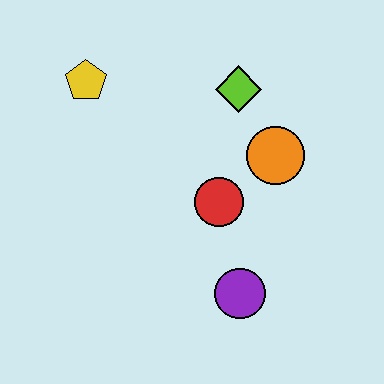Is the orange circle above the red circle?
Yes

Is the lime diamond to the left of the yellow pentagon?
No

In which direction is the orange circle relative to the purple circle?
The orange circle is above the purple circle.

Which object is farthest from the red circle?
The yellow pentagon is farthest from the red circle.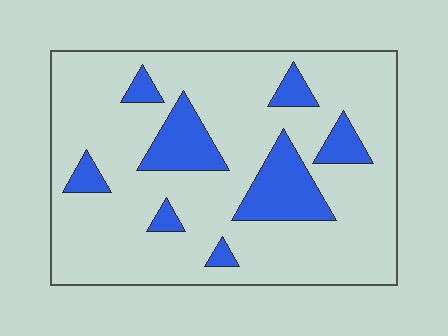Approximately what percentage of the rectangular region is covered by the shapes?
Approximately 20%.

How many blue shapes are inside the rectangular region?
8.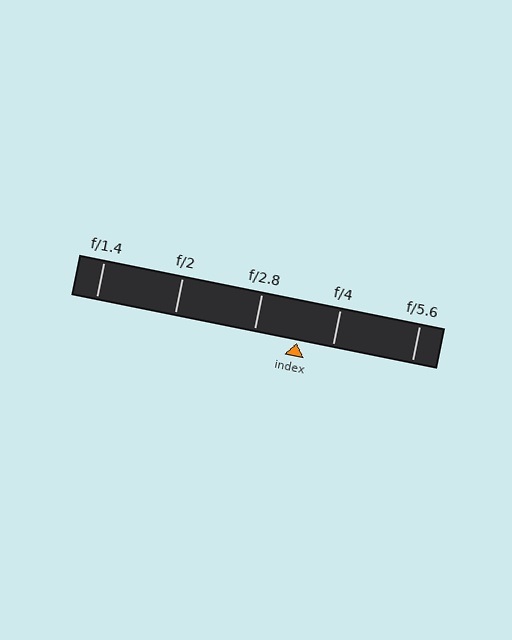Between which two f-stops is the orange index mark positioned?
The index mark is between f/2.8 and f/4.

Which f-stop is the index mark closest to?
The index mark is closest to f/4.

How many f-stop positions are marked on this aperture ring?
There are 5 f-stop positions marked.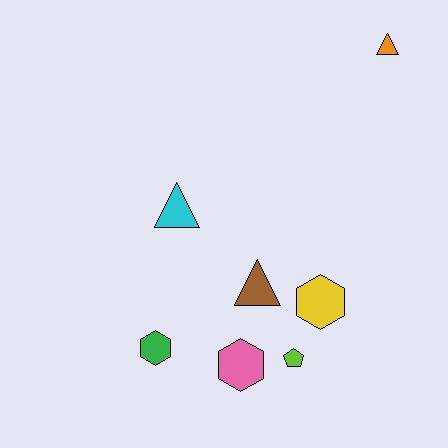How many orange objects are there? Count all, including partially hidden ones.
There is 1 orange object.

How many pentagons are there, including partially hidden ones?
There is 1 pentagon.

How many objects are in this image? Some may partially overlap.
There are 7 objects.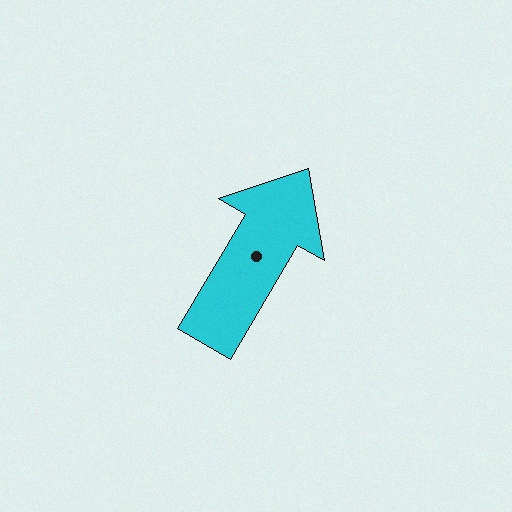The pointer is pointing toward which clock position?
Roughly 1 o'clock.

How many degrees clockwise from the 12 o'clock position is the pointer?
Approximately 31 degrees.